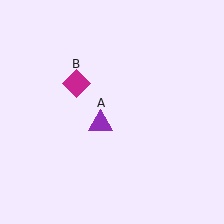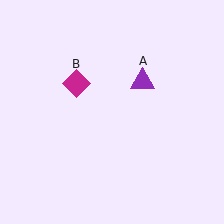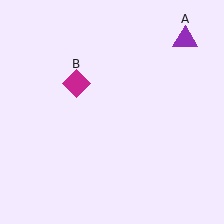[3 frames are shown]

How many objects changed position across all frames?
1 object changed position: purple triangle (object A).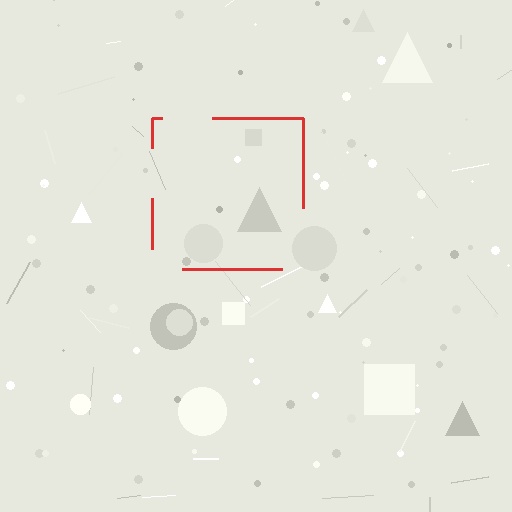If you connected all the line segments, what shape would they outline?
They would outline a square.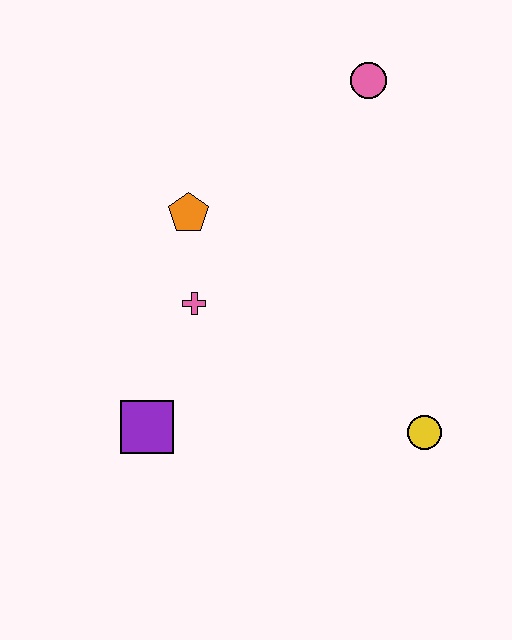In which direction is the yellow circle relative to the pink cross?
The yellow circle is to the right of the pink cross.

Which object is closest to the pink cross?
The orange pentagon is closest to the pink cross.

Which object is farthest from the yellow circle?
The pink circle is farthest from the yellow circle.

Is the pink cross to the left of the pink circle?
Yes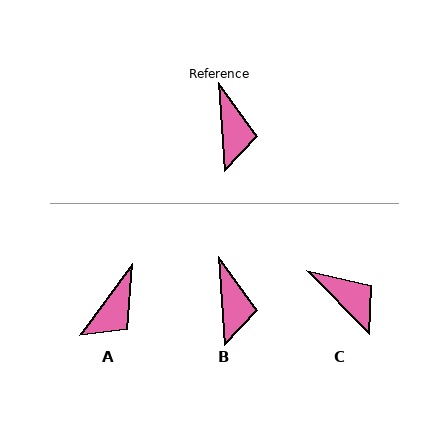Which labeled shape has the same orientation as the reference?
B.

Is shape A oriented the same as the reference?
No, it is off by about 40 degrees.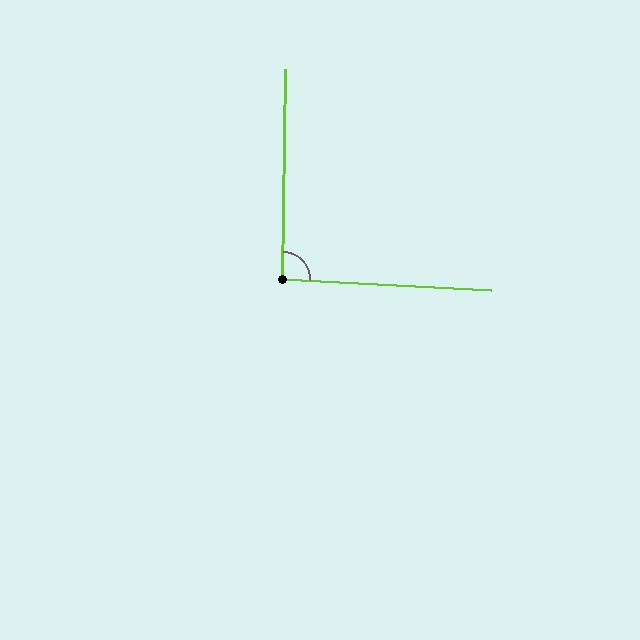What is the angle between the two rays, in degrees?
Approximately 92 degrees.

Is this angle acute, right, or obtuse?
It is approximately a right angle.